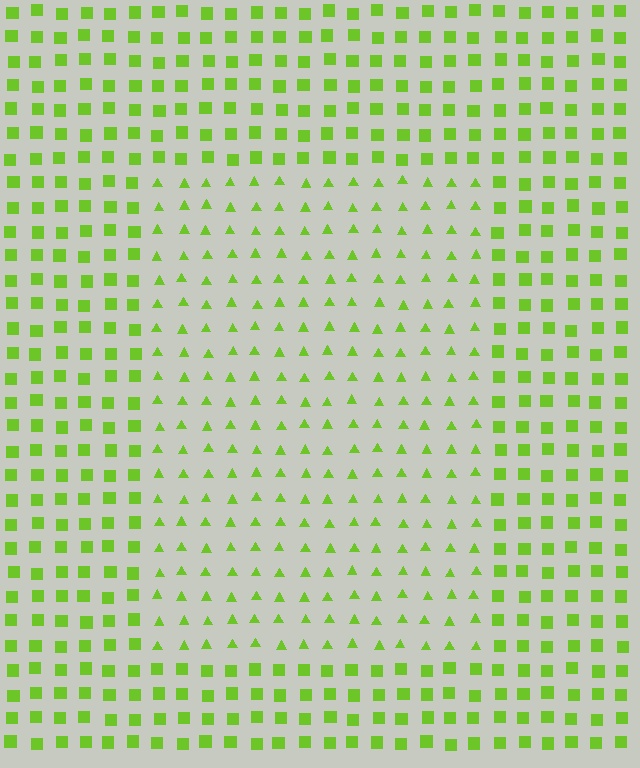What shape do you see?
I see a rectangle.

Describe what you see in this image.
The image is filled with small lime elements arranged in a uniform grid. A rectangle-shaped region contains triangles, while the surrounding area contains squares. The boundary is defined purely by the change in element shape.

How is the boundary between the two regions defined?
The boundary is defined by a change in element shape: triangles inside vs. squares outside. All elements share the same color and spacing.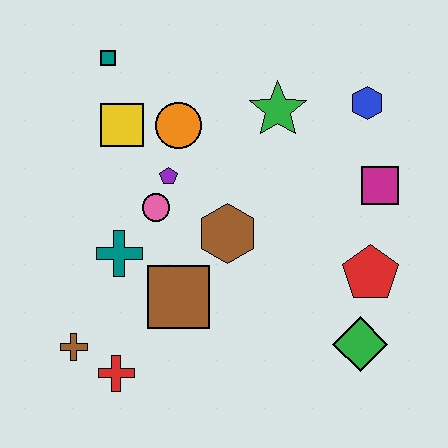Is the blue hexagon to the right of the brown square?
Yes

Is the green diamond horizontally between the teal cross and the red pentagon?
Yes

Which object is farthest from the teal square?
The green diamond is farthest from the teal square.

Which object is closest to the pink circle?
The purple pentagon is closest to the pink circle.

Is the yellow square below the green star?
Yes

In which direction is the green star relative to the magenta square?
The green star is to the left of the magenta square.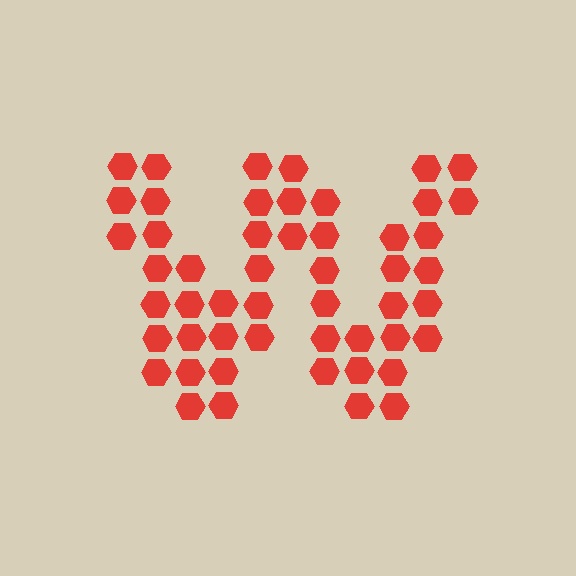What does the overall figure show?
The overall figure shows the letter W.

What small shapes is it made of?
It is made of small hexagons.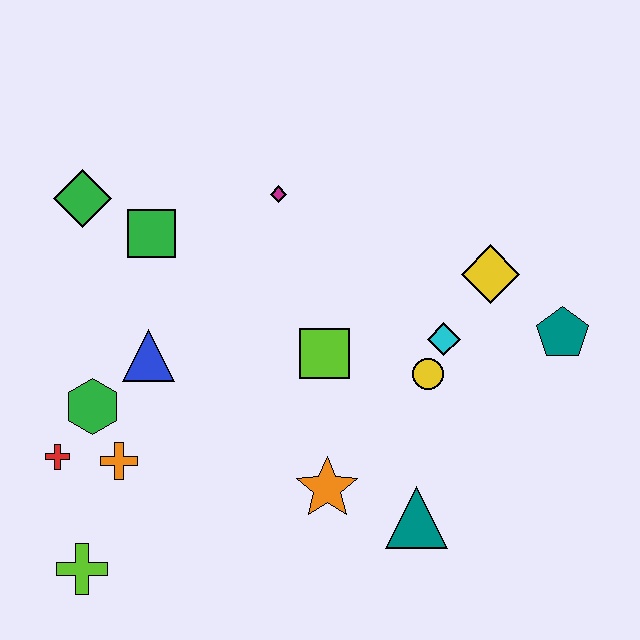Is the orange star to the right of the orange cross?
Yes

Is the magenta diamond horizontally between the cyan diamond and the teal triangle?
No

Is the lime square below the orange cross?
No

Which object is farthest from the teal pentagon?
The lime cross is farthest from the teal pentagon.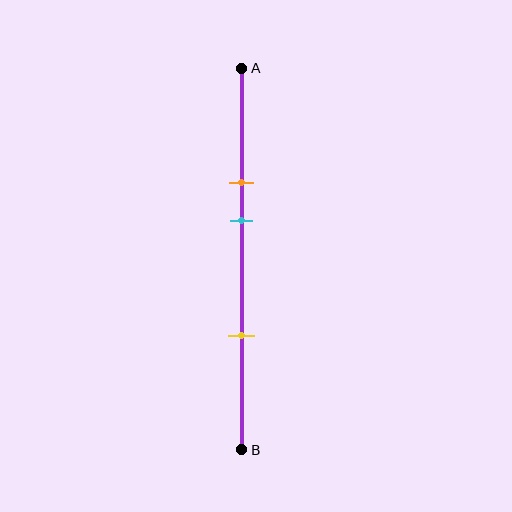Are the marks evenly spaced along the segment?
No, the marks are not evenly spaced.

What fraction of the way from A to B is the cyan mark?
The cyan mark is approximately 40% (0.4) of the way from A to B.